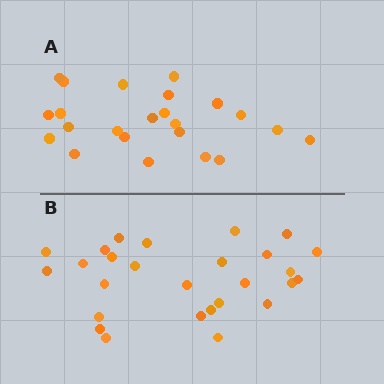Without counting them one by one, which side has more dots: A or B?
Region B (the bottom region) has more dots.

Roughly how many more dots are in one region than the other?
Region B has about 4 more dots than region A.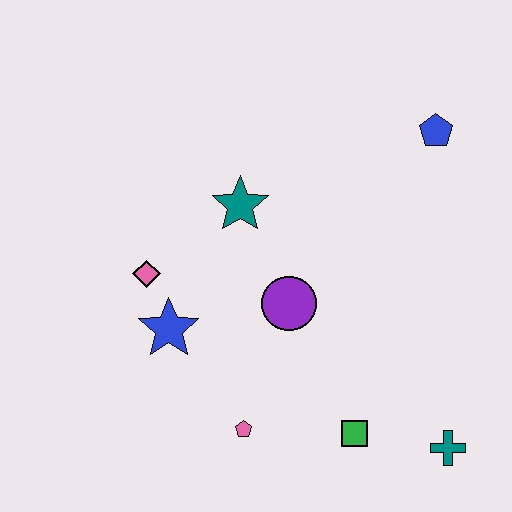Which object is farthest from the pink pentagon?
The blue pentagon is farthest from the pink pentagon.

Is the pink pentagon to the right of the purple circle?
No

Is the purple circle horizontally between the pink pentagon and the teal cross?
Yes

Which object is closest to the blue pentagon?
The teal star is closest to the blue pentagon.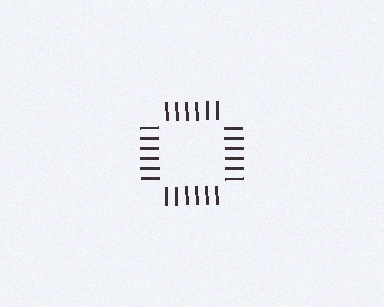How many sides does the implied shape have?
4 sides — the line-ends trace a square.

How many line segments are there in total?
24 — 6 along each of the 4 edges.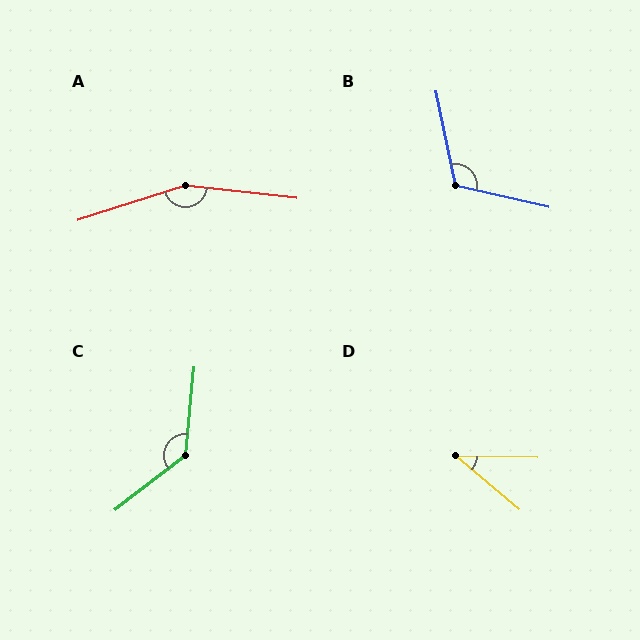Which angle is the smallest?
D, at approximately 39 degrees.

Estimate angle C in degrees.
Approximately 133 degrees.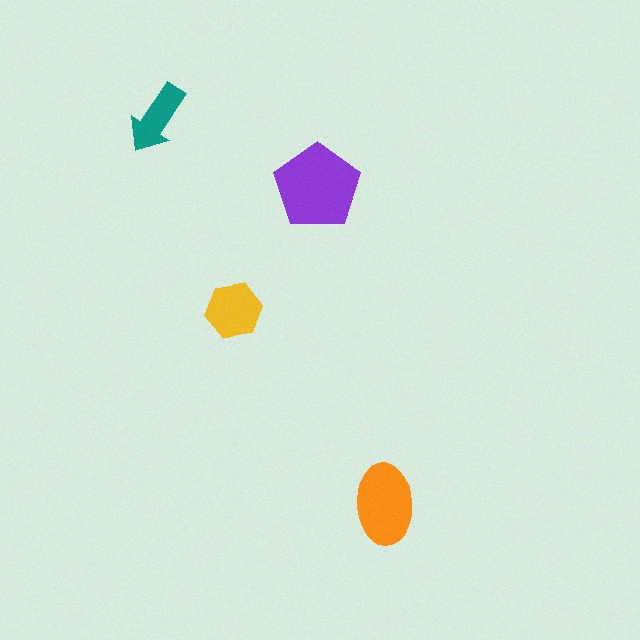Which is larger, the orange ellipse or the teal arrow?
The orange ellipse.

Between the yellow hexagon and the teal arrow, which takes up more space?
The yellow hexagon.